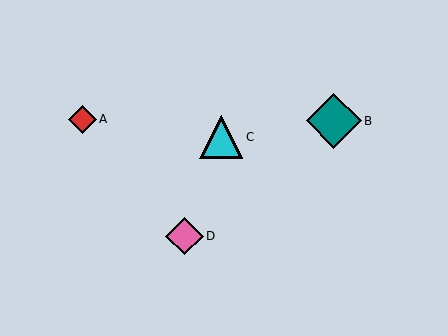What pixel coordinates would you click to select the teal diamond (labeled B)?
Click at (334, 121) to select the teal diamond B.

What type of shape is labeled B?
Shape B is a teal diamond.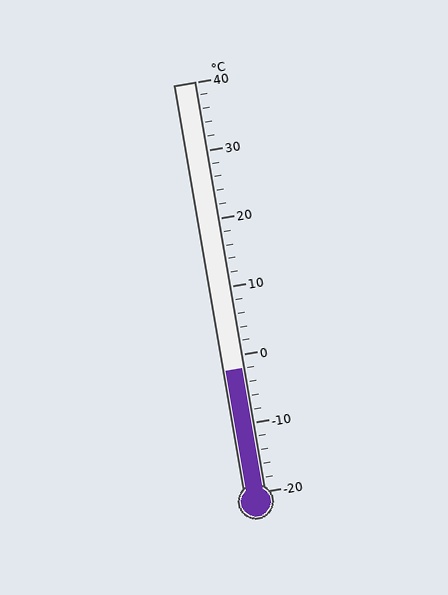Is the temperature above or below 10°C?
The temperature is below 10°C.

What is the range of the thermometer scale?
The thermometer scale ranges from -20°C to 40°C.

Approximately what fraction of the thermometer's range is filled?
The thermometer is filled to approximately 30% of its range.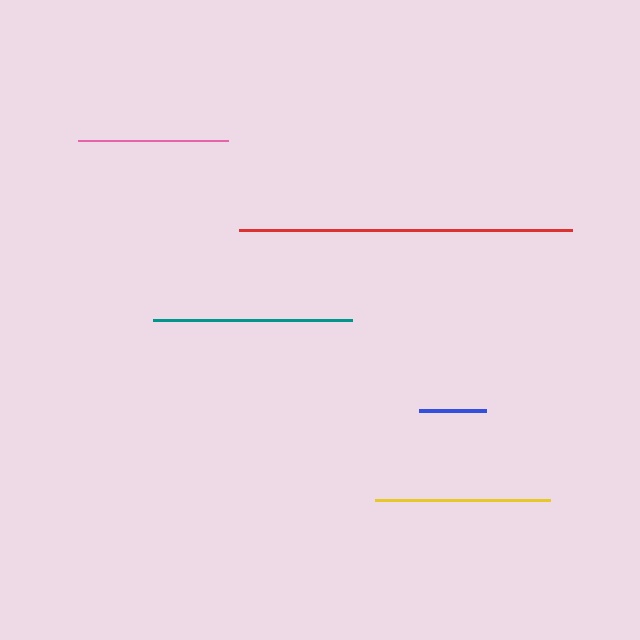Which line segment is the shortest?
The blue line is the shortest at approximately 67 pixels.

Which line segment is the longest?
The red line is the longest at approximately 333 pixels.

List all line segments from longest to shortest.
From longest to shortest: red, teal, yellow, pink, blue.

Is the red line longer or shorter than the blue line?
The red line is longer than the blue line.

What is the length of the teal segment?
The teal segment is approximately 199 pixels long.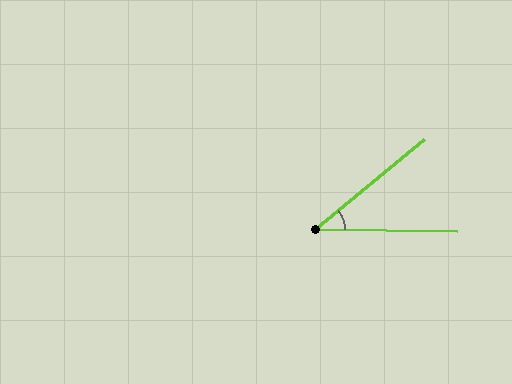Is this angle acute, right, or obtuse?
It is acute.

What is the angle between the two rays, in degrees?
Approximately 40 degrees.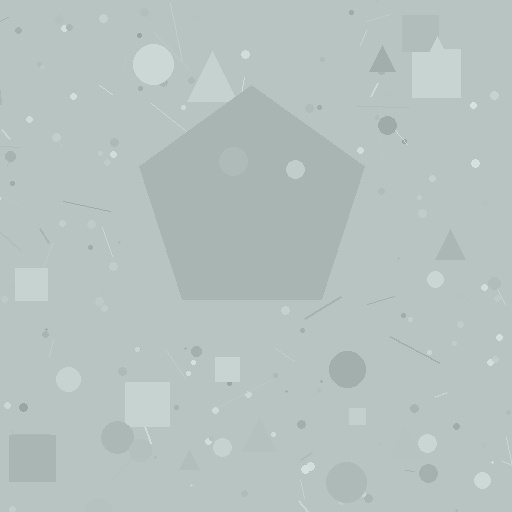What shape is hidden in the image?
A pentagon is hidden in the image.